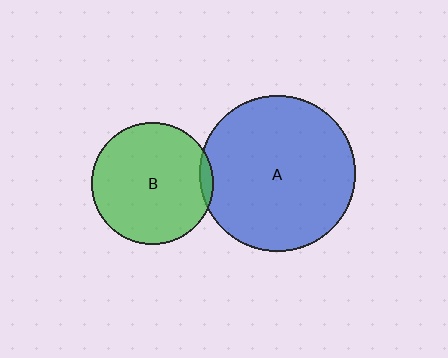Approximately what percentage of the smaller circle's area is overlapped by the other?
Approximately 5%.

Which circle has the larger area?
Circle A (blue).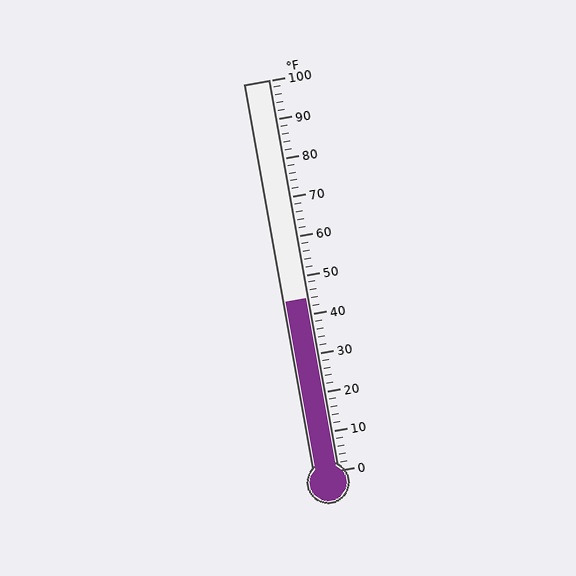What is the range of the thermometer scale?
The thermometer scale ranges from 0°F to 100°F.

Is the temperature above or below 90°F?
The temperature is below 90°F.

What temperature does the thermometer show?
The thermometer shows approximately 44°F.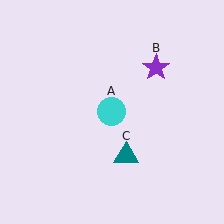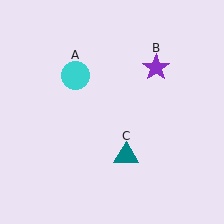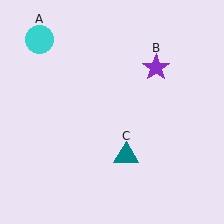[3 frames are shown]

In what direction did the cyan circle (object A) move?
The cyan circle (object A) moved up and to the left.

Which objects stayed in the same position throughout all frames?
Purple star (object B) and teal triangle (object C) remained stationary.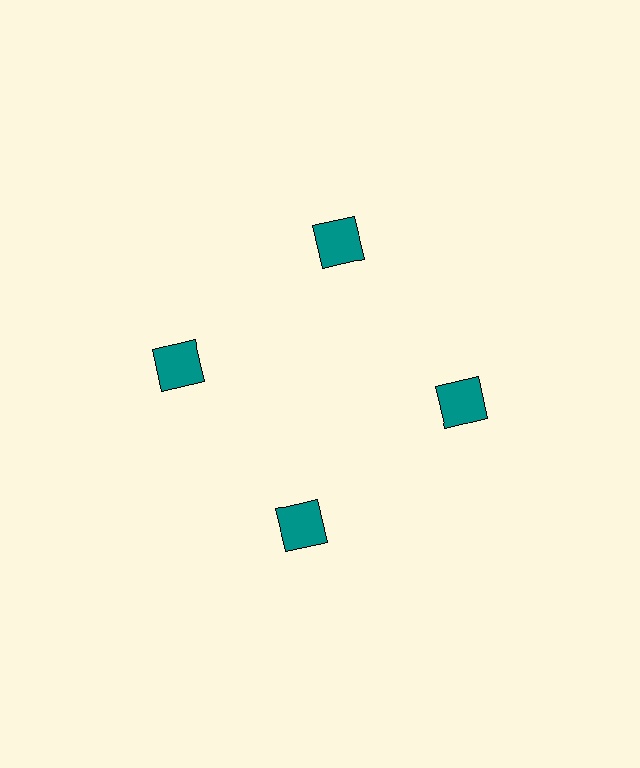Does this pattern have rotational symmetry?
Yes, this pattern has 4-fold rotational symmetry. It looks the same after rotating 90 degrees around the center.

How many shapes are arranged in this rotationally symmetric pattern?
There are 4 shapes, arranged in 4 groups of 1.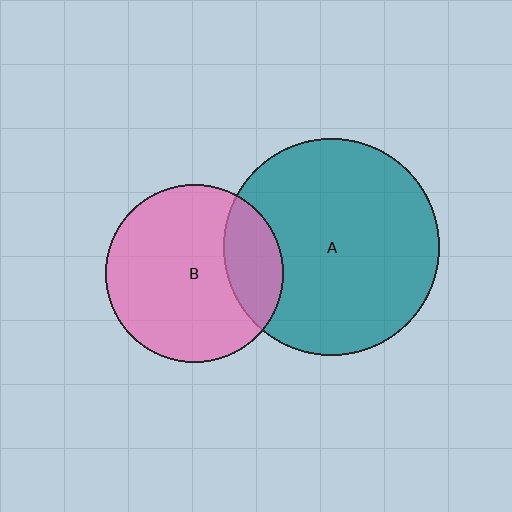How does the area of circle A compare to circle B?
Approximately 1.5 times.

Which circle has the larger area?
Circle A (teal).